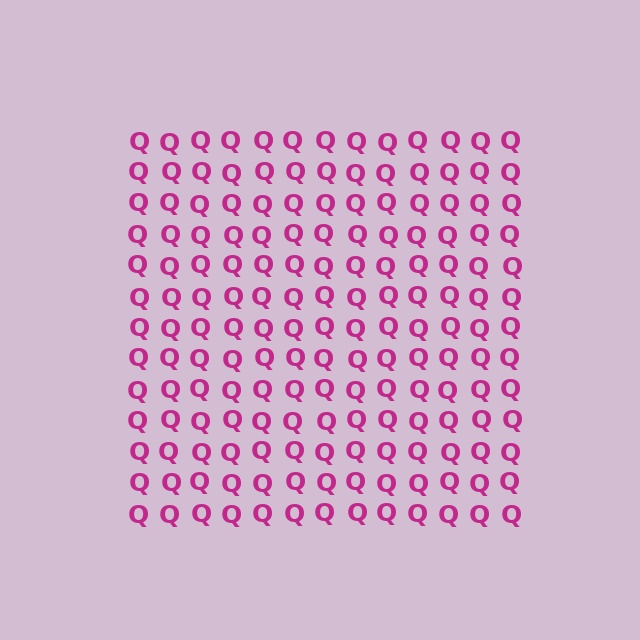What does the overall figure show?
The overall figure shows a square.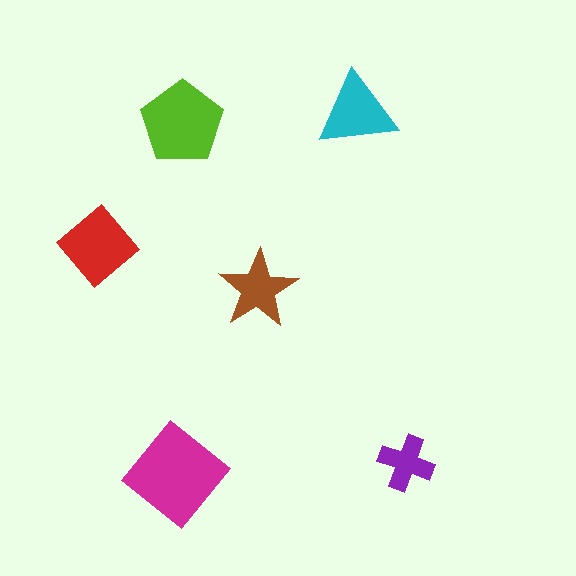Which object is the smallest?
The purple cross.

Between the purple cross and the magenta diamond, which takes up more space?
The magenta diamond.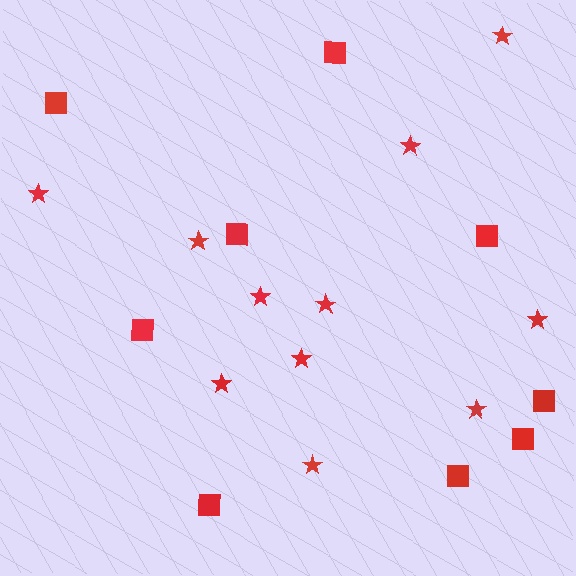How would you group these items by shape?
There are 2 groups: one group of stars (11) and one group of squares (9).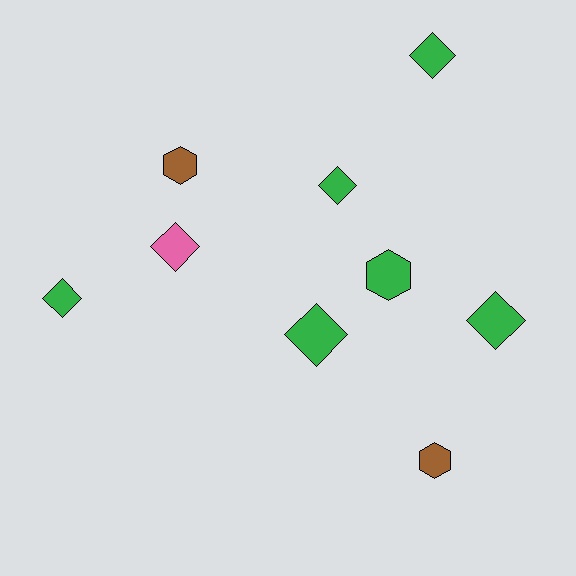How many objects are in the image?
There are 9 objects.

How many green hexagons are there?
There is 1 green hexagon.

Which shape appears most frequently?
Diamond, with 6 objects.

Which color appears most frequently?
Green, with 6 objects.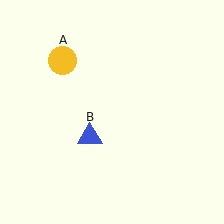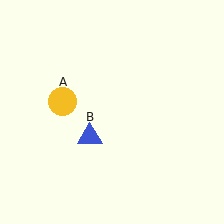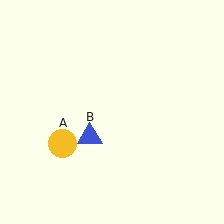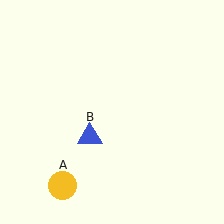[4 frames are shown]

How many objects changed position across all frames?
1 object changed position: yellow circle (object A).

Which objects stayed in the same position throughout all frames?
Blue triangle (object B) remained stationary.